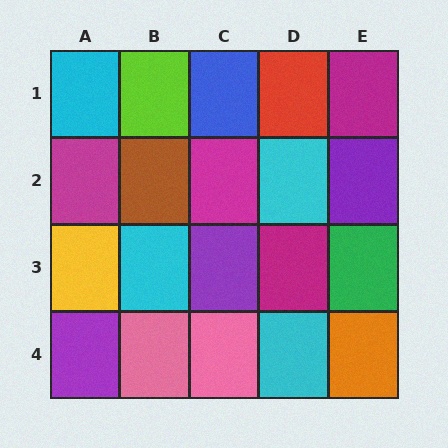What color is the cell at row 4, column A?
Purple.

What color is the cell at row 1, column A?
Cyan.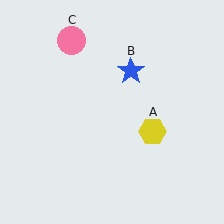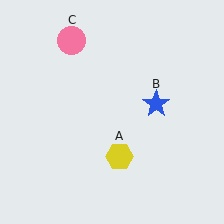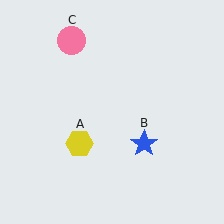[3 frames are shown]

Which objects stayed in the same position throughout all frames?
Pink circle (object C) remained stationary.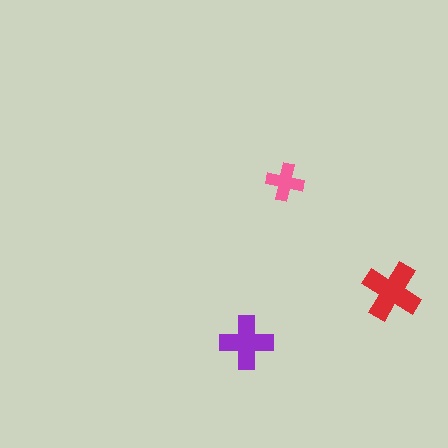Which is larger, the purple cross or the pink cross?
The purple one.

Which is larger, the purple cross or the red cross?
The red one.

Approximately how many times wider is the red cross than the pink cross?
About 1.5 times wider.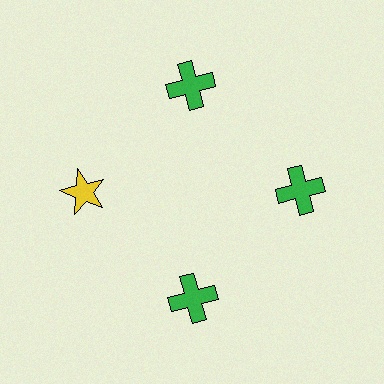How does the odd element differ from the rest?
It differs in both color (yellow instead of green) and shape (star instead of cross).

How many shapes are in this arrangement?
There are 4 shapes arranged in a ring pattern.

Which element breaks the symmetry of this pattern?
The yellow star at roughly the 9 o'clock position breaks the symmetry. All other shapes are green crosses.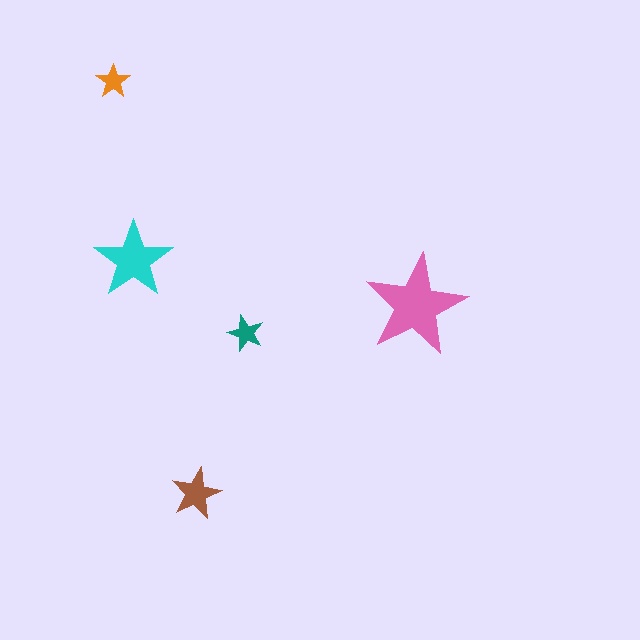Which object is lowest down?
The brown star is bottommost.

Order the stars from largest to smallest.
the pink one, the cyan one, the brown one, the teal one, the orange one.